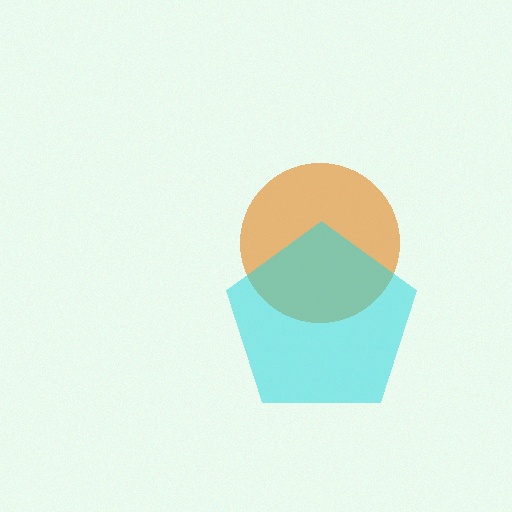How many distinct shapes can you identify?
There are 2 distinct shapes: an orange circle, a cyan pentagon.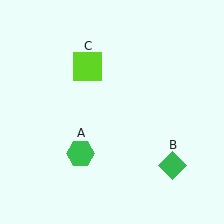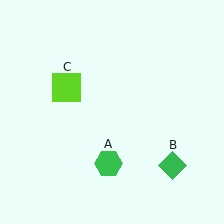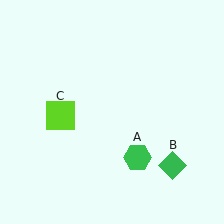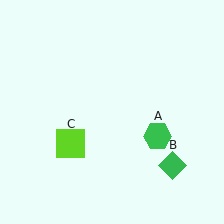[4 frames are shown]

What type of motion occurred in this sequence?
The green hexagon (object A), lime square (object C) rotated counterclockwise around the center of the scene.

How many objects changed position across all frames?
2 objects changed position: green hexagon (object A), lime square (object C).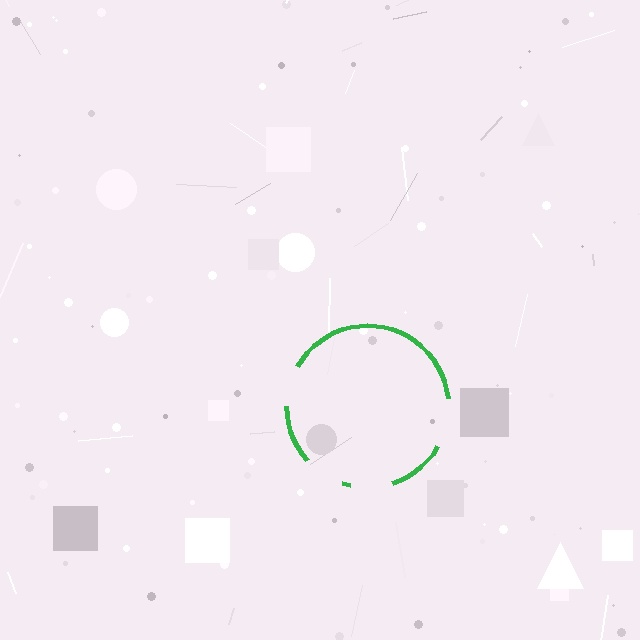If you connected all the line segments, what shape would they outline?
They would outline a circle.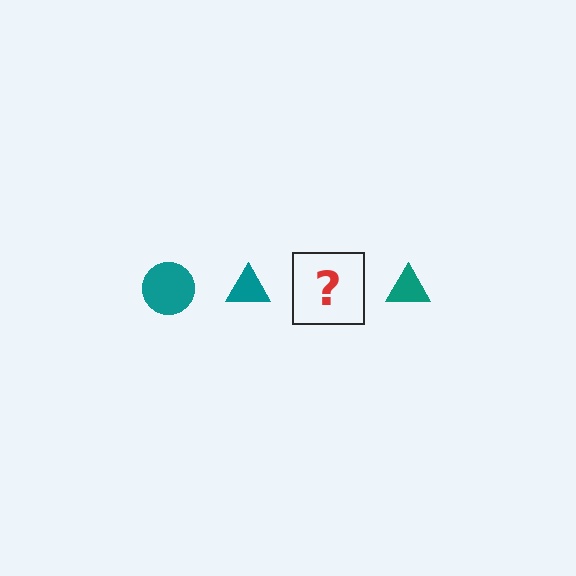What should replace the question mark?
The question mark should be replaced with a teal circle.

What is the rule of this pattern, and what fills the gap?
The rule is that the pattern cycles through circle, triangle shapes in teal. The gap should be filled with a teal circle.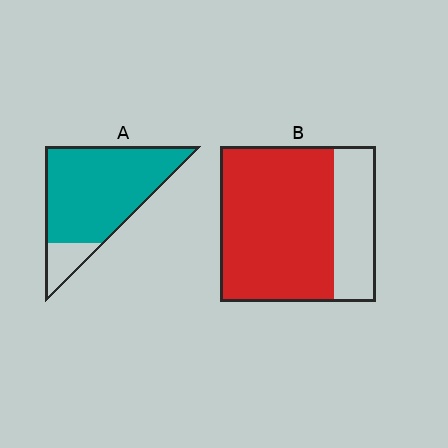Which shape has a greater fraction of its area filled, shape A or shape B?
Shape A.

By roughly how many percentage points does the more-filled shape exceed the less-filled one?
By roughly 10 percentage points (A over B).